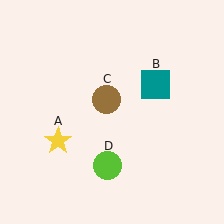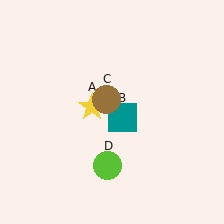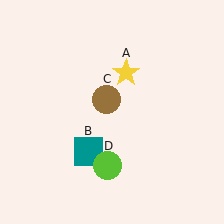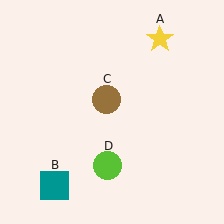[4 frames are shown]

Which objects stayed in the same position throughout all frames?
Brown circle (object C) and lime circle (object D) remained stationary.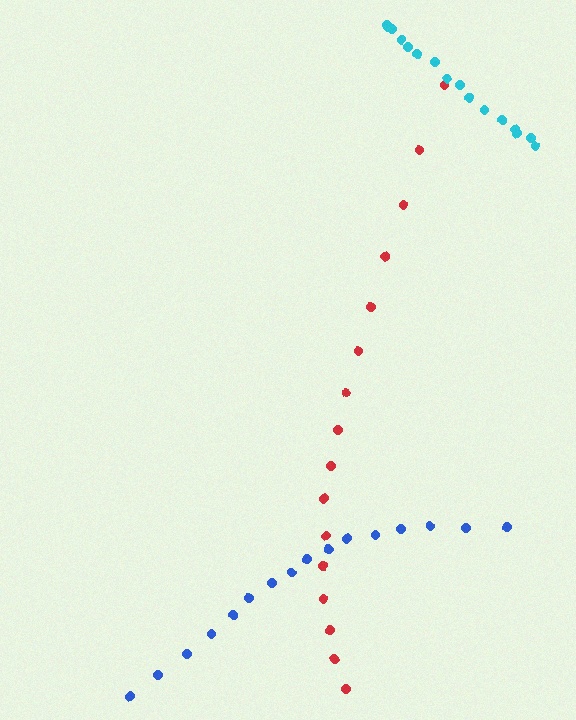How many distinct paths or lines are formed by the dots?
There are 3 distinct paths.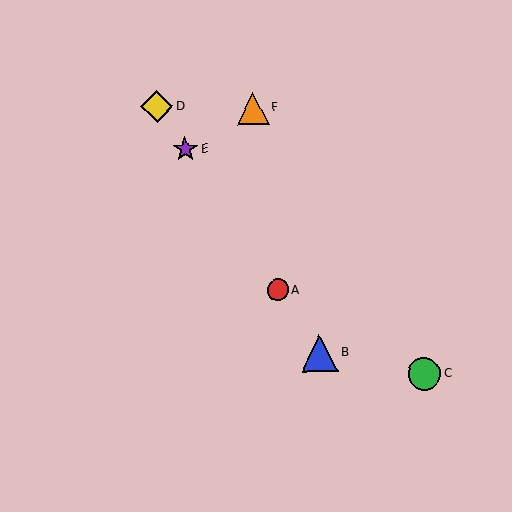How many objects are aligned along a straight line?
4 objects (A, B, D, E) are aligned along a straight line.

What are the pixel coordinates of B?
Object B is at (319, 353).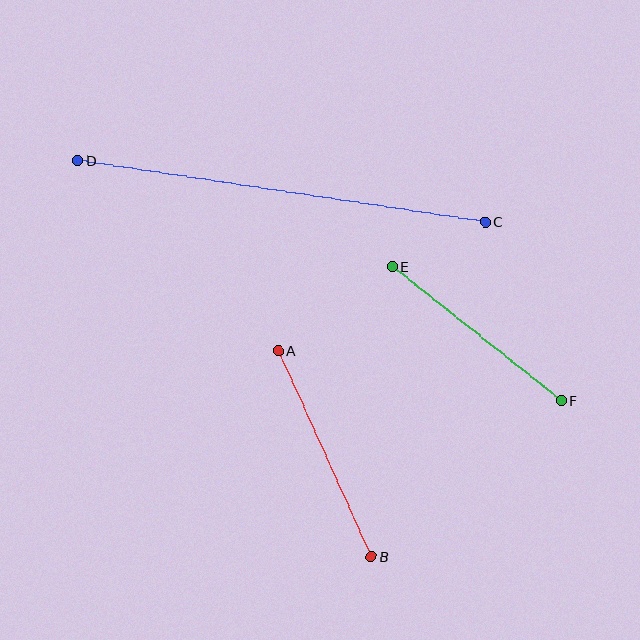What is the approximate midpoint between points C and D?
The midpoint is at approximately (282, 191) pixels.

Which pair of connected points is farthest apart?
Points C and D are farthest apart.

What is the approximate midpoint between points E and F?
The midpoint is at approximately (477, 334) pixels.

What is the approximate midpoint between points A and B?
The midpoint is at approximately (324, 454) pixels.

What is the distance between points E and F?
The distance is approximately 216 pixels.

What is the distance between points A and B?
The distance is approximately 226 pixels.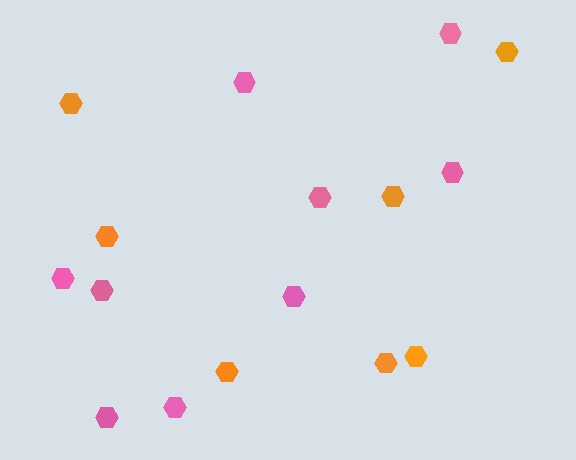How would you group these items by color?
There are 2 groups: one group of orange hexagons (7) and one group of pink hexagons (9).